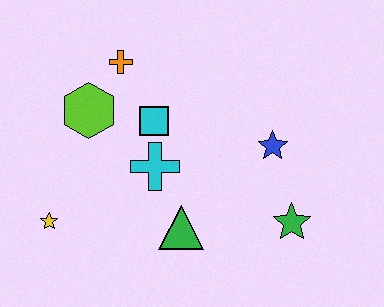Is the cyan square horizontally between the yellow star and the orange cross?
No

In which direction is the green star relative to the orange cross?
The green star is to the right of the orange cross.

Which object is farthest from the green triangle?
The orange cross is farthest from the green triangle.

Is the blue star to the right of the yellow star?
Yes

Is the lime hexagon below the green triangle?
No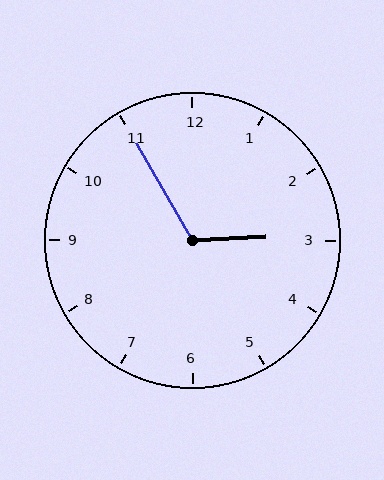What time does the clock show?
2:55.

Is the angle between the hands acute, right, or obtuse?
It is obtuse.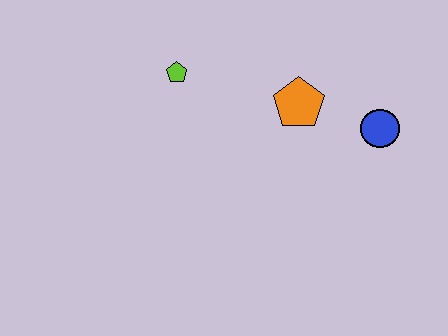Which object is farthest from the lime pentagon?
The blue circle is farthest from the lime pentagon.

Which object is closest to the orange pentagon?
The blue circle is closest to the orange pentagon.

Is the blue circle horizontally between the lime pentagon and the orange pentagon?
No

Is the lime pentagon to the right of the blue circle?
No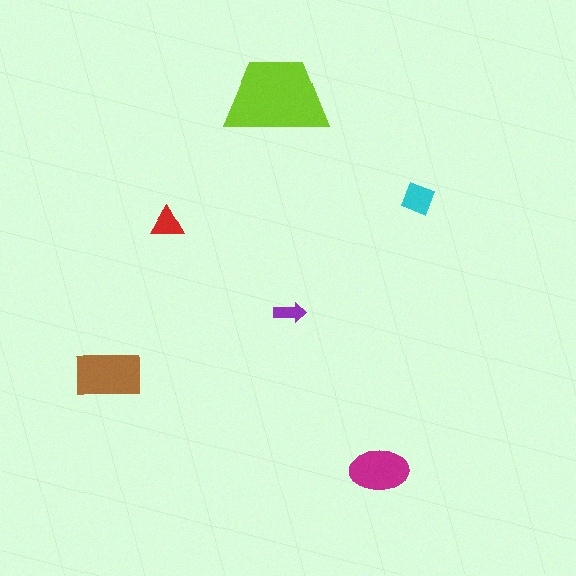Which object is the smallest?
The purple arrow.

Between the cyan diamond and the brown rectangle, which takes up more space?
The brown rectangle.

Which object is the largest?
The lime trapezoid.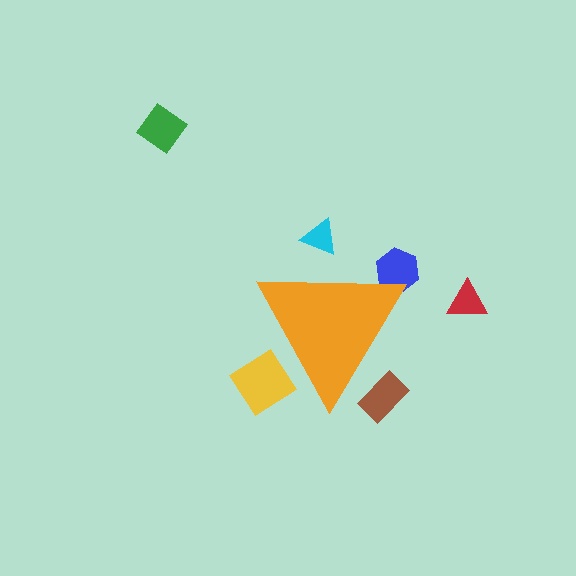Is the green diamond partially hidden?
No, the green diamond is fully visible.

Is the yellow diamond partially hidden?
Yes, the yellow diamond is partially hidden behind the orange triangle.